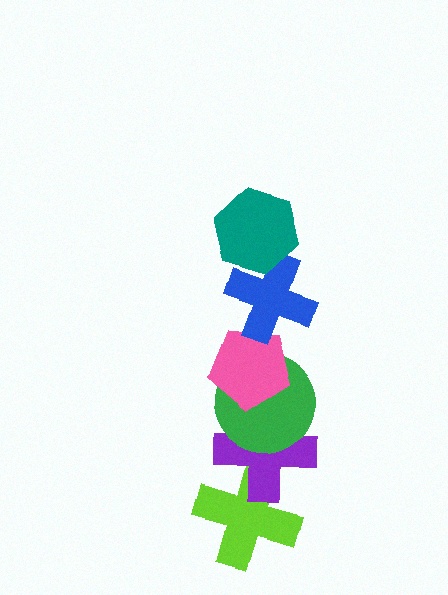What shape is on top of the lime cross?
The purple cross is on top of the lime cross.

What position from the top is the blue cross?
The blue cross is 2nd from the top.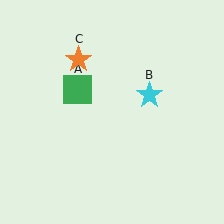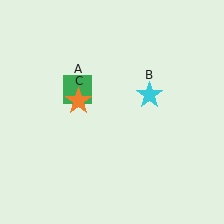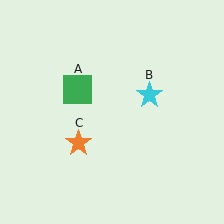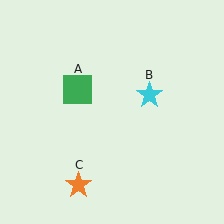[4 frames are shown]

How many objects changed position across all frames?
1 object changed position: orange star (object C).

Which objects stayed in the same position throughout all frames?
Green square (object A) and cyan star (object B) remained stationary.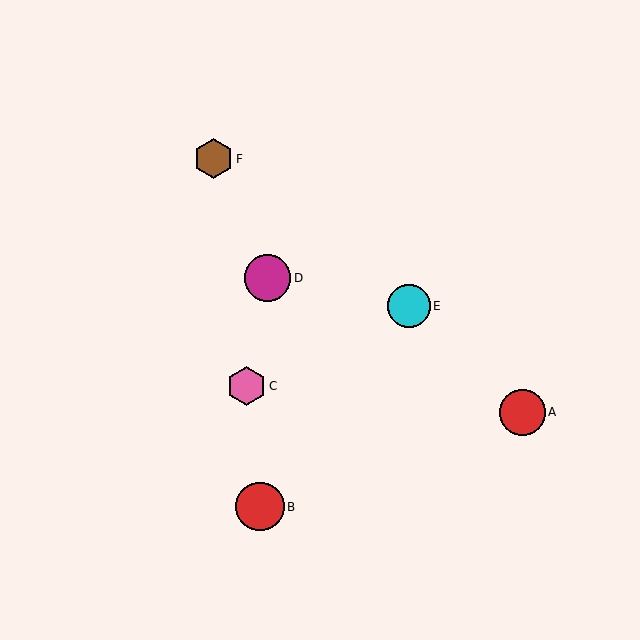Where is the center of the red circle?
The center of the red circle is at (522, 412).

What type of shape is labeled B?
Shape B is a red circle.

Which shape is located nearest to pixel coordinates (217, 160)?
The brown hexagon (labeled F) at (214, 159) is nearest to that location.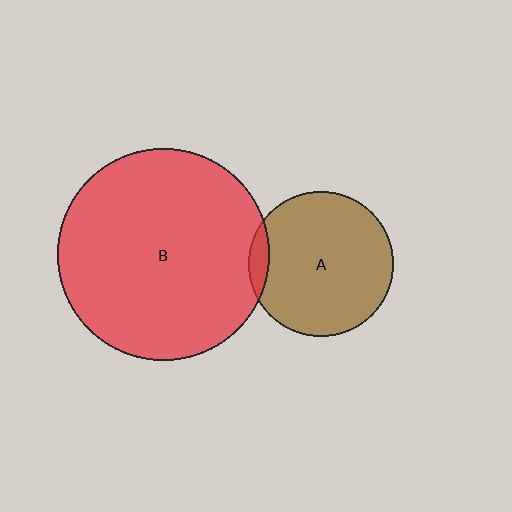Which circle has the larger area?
Circle B (red).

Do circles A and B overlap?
Yes.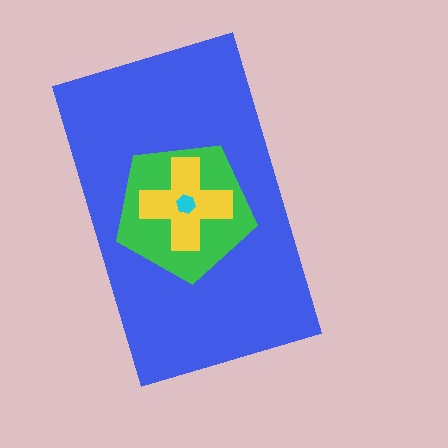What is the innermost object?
The cyan hexagon.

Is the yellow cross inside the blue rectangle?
Yes.